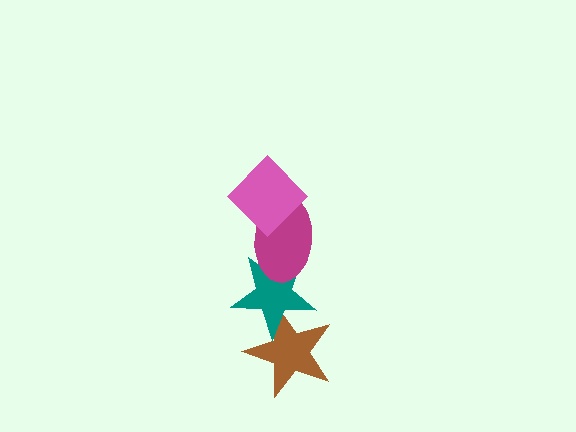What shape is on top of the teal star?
The magenta ellipse is on top of the teal star.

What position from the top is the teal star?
The teal star is 3rd from the top.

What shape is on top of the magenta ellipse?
The pink diamond is on top of the magenta ellipse.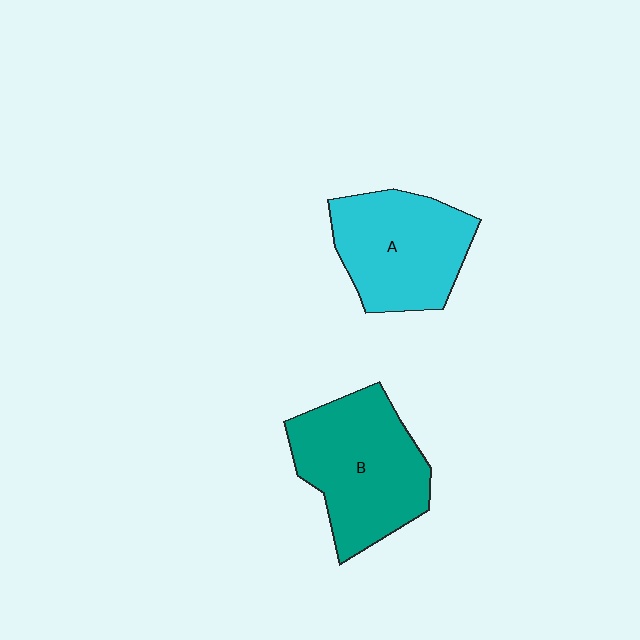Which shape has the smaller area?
Shape A (cyan).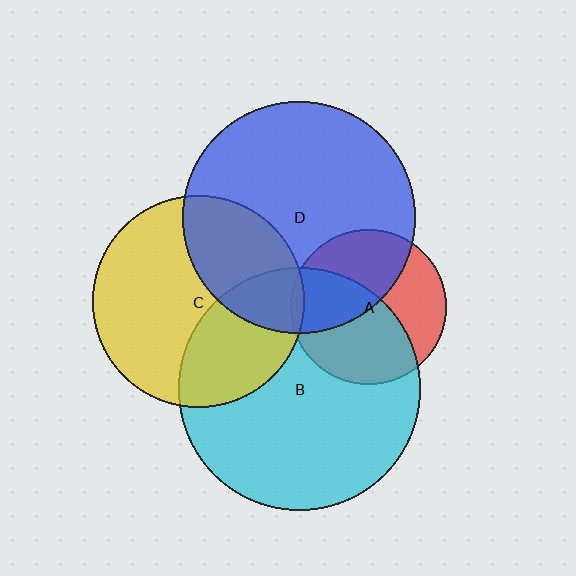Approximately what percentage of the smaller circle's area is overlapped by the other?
Approximately 5%.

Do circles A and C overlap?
Yes.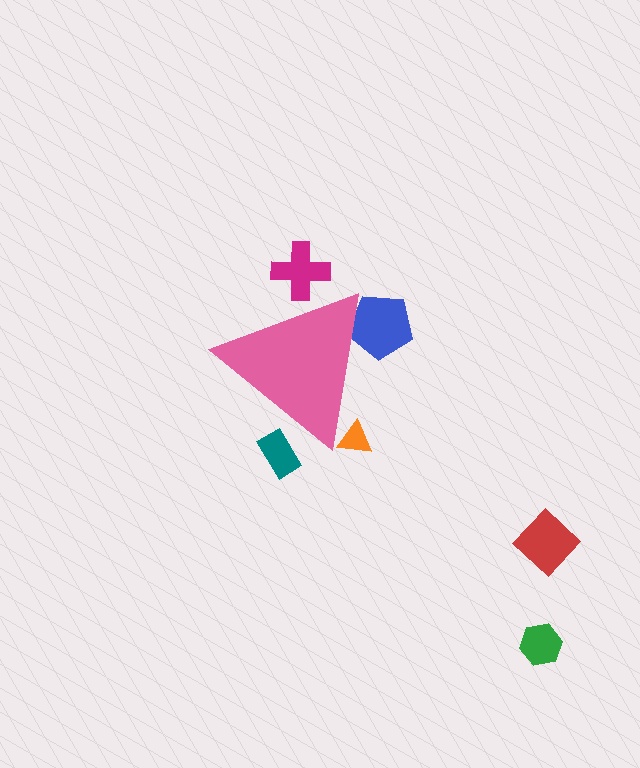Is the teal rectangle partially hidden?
Yes, the teal rectangle is partially hidden behind the pink triangle.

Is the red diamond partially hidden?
No, the red diamond is fully visible.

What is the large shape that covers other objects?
A pink triangle.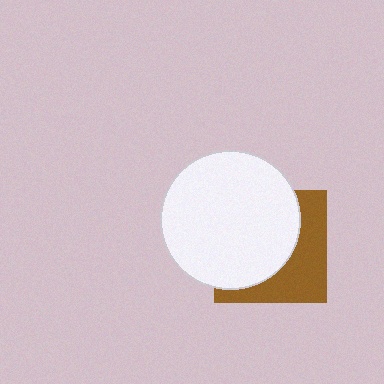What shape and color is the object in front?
The object in front is a white circle.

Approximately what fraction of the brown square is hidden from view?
Roughly 59% of the brown square is hidden behind the white circle.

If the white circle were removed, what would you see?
You would see the complete brown square.